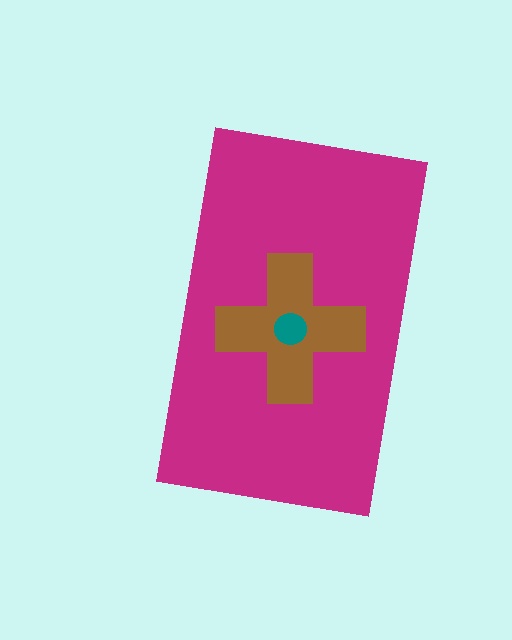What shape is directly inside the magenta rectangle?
The brown cross.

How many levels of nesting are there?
3.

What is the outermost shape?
The magenta rectangle.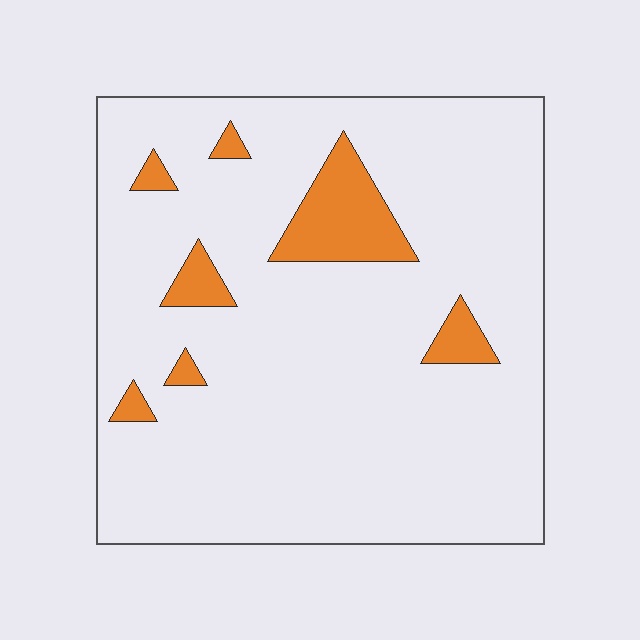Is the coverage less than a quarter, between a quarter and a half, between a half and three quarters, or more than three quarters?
Less than a quarter.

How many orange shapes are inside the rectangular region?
7.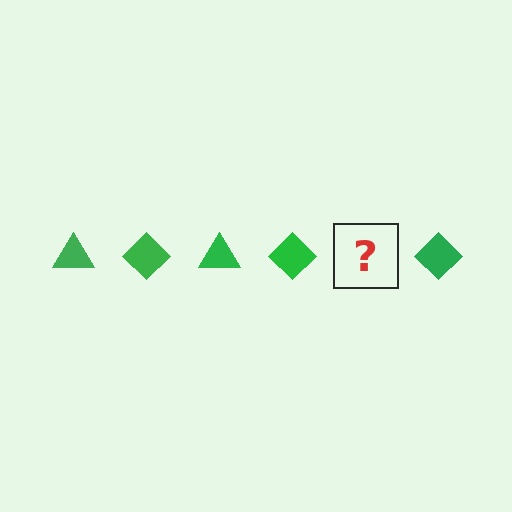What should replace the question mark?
The question mark should be replaced with a green triangle.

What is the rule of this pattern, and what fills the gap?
The rule is that the pattern cycles through triangle, diamond shapes in green. The gap should be filled with a green triangle.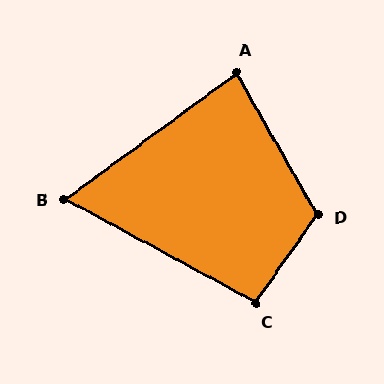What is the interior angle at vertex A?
Approximately 83 degrees (acute).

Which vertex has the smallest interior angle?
B, at approximately 65 degrees.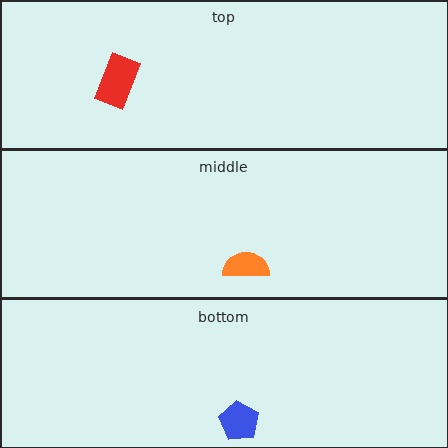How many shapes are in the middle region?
1.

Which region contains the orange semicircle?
The middle region.